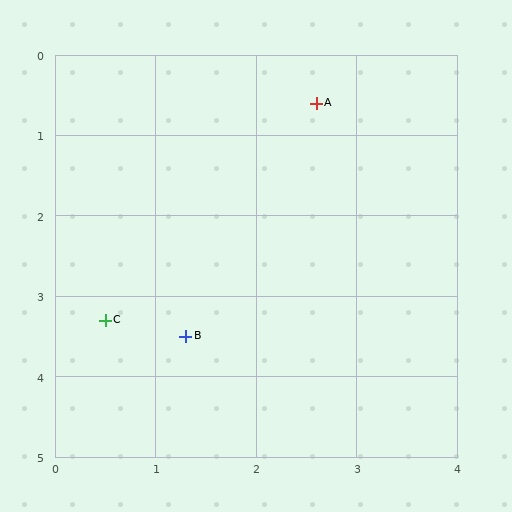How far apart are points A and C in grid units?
Points A and C are about 3.4 grid units apart.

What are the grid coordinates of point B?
Point B is at approximately (1.3, 3.5).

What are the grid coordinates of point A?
Point A is at approximately (2.6, 0.6).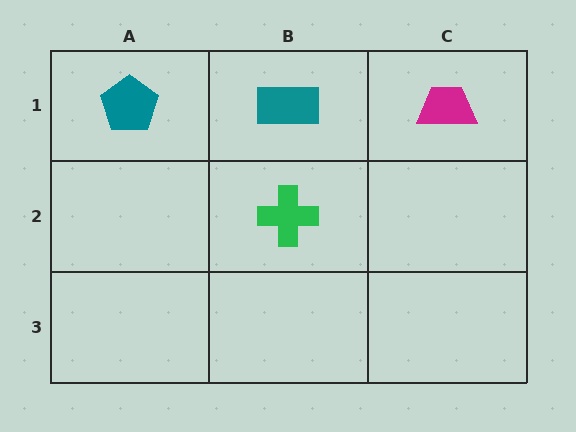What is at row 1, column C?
A magenta trapezoid.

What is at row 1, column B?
A teal rectangle.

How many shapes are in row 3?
0 shapes.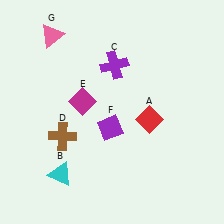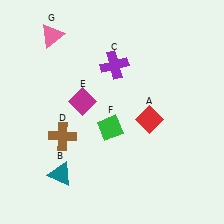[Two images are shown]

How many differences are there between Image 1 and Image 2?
There are 2 differences between the two images.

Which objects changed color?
B changed from cyan to teal. F changed from purple to green.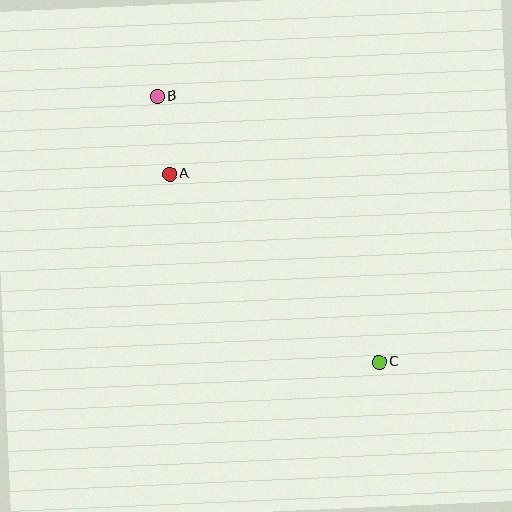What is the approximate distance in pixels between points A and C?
The distance between A and C is approximately 282 pixels.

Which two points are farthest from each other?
Points B and C are farthest from each other.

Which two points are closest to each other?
Points A and B are closest to each other.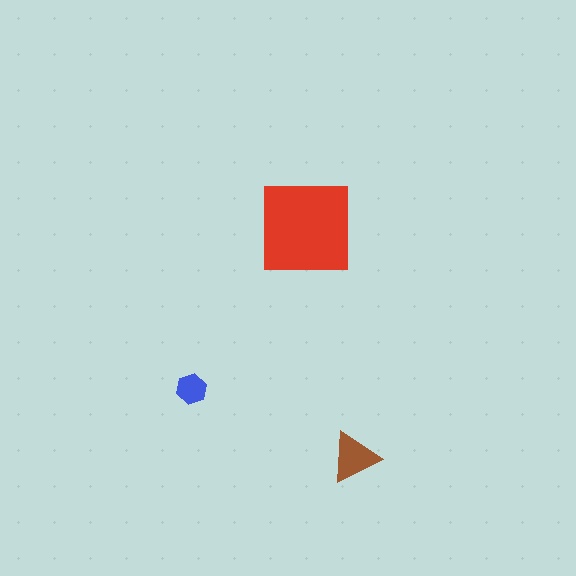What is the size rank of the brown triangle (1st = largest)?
2nd.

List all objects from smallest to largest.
The blue hexagon, the brown triangle, the red square.